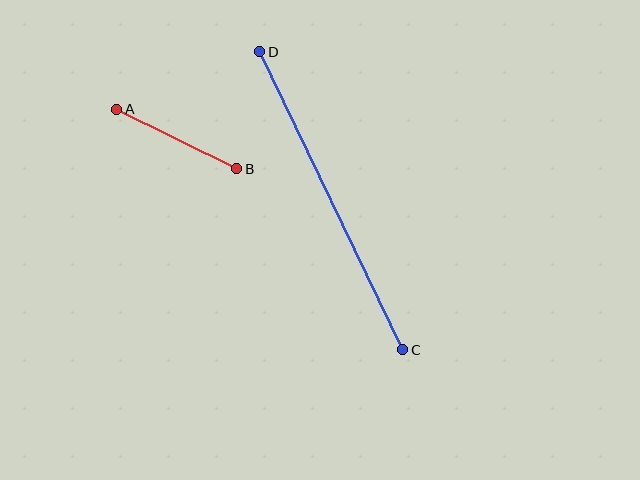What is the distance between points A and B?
The distance is approximately 134 pixels.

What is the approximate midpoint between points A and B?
The midpoint is at approximately (177, 139) pixels.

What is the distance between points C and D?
The distance is approximately 331 pixels.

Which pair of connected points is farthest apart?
Points C and D are farthest apart.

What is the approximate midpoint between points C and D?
The midpoint is at approximately (331, 201) pixels.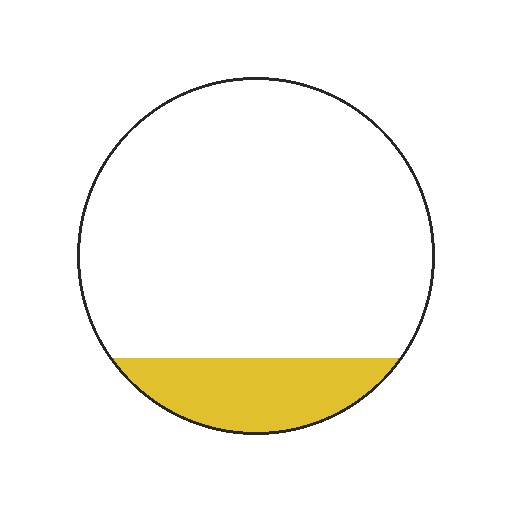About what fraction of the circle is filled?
About one sixth (1/6).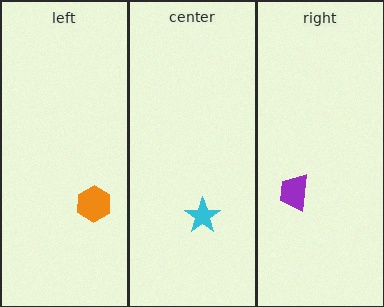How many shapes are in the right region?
1.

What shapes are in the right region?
The purple trapezoid.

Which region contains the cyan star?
The center region.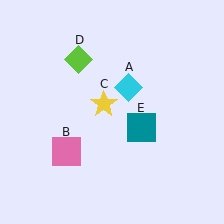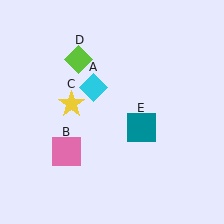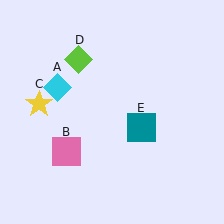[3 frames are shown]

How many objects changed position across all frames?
2 objects changed position: cyan diamond (object A), yellow star (object C).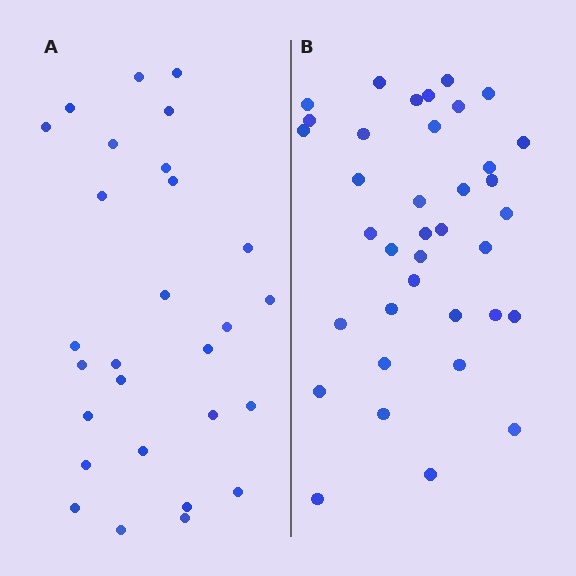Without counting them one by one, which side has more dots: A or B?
Region B (the right region) has more dots.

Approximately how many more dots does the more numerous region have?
Region B has roughly 8 or so more dots than region A.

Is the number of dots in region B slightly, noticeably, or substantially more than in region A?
Region B has noticeably more, but not dramatically so. The ratio is roughly 1.3 to 1.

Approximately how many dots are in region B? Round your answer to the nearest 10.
About 40 dots. (The exact count is 37, which rounds to 40.)